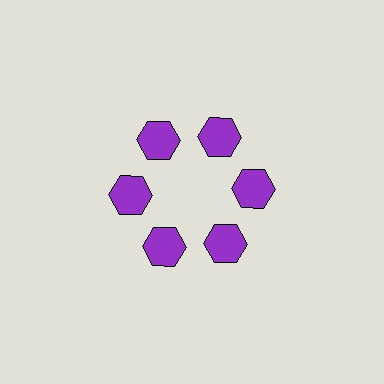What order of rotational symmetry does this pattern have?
This pattern has 6-fold rotational symmetry.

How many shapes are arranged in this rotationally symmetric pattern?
There are 6 shapes, arranged in 6 groups of 1.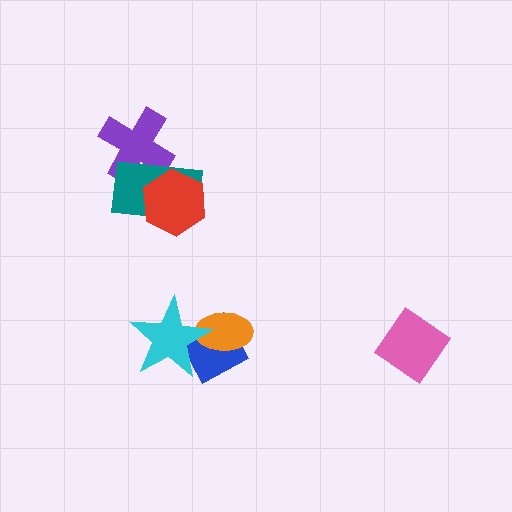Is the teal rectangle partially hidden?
Yes, it is partially covered by another shape.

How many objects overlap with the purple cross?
1 object overlaps with the purple cross.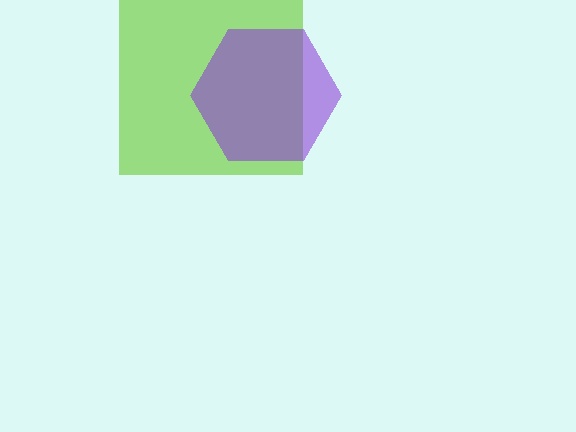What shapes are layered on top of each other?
The layered shapes are: a lime square, a purple hexagon.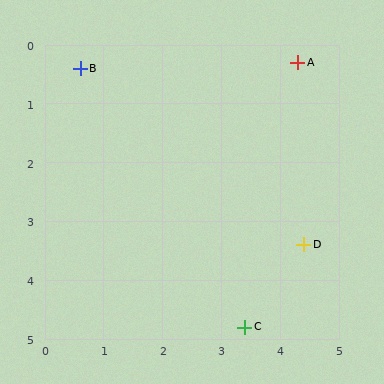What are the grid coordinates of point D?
Point D is at approximately (4.4, 3.4).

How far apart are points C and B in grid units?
Points C and B are about 5.2 grid units apart.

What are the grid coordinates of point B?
Point B is at approximately (0.6, 0.4).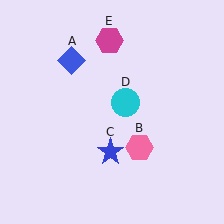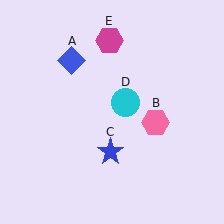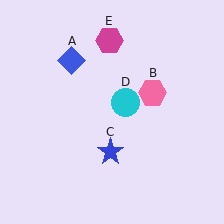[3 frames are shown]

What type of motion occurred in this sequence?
The pink hexagon (object B) rotated counterclockwise around the center of the scene.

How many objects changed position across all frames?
1 object changed position: pink hexagon (object B).